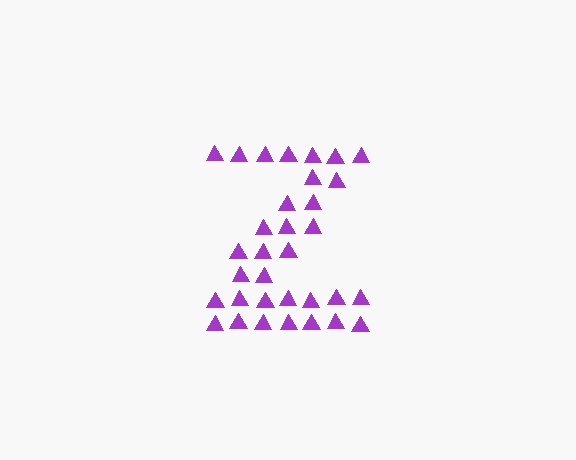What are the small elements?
The small elements are triangles.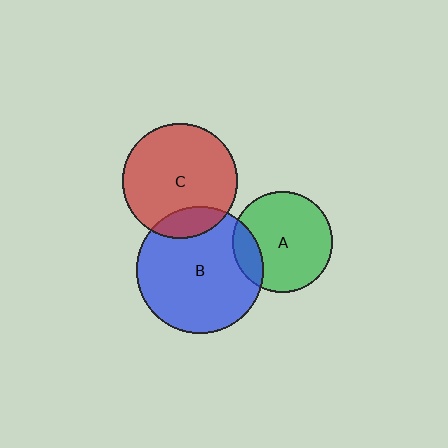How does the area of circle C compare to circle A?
Approximately 1.3 times.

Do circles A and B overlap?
Yes.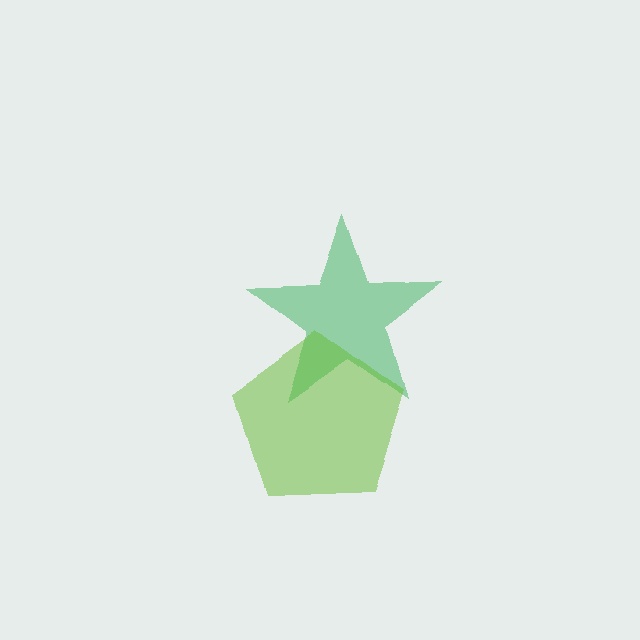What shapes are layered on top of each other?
The layered shapes are: a green star, a lime pentagon.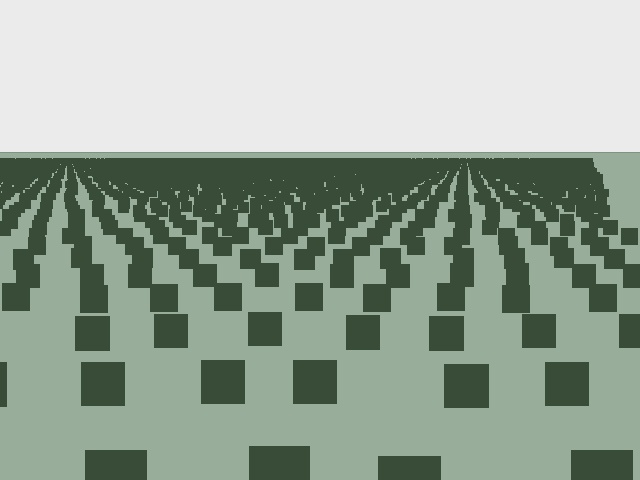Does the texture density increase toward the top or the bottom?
Density increases toward the top.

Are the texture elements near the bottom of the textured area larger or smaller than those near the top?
Larger. Near the bottom, elements are closer to the viewer and appear at a bigger on-screen size.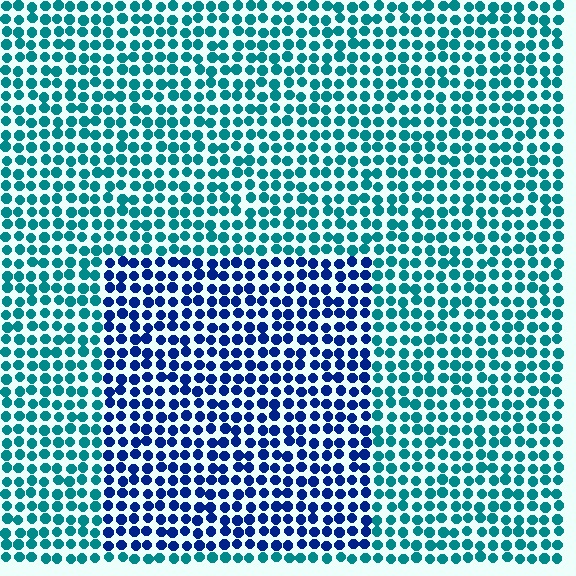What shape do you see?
I see a rectangle.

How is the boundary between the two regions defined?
The boundary is defined purely by a slight shift in hue (about 46 degrees). Spacing, size, and orientation are identical on both sides.